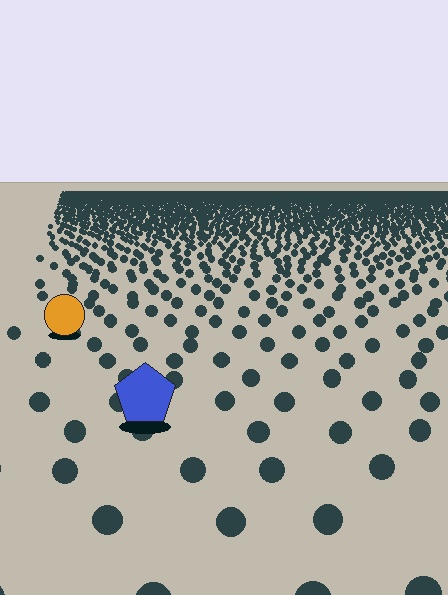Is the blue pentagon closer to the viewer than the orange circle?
Yes. The blue pentagon is closer — you can tell from the texture gradient: the ground texture is coarser near it.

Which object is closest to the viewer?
The blue pentagon is closest. The texture marks near it are larger and more spread out.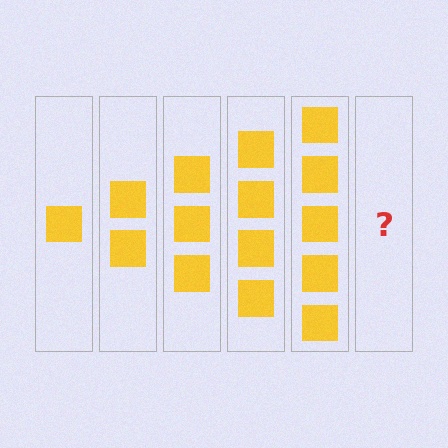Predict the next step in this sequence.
The next step is 6 squares.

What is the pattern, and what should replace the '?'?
The pattern is that each step adds one more square. The '?' should be 6 squares.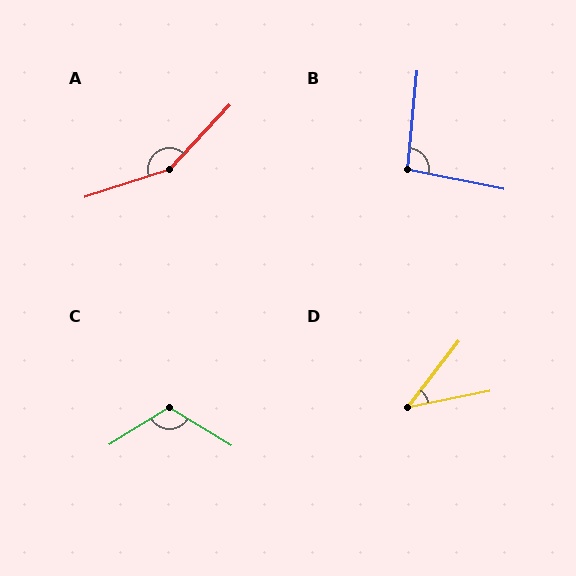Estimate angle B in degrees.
Approximately 96 degrees.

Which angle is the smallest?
D, at approximately 41 degrees.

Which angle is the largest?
A, at approximately 151 degrees.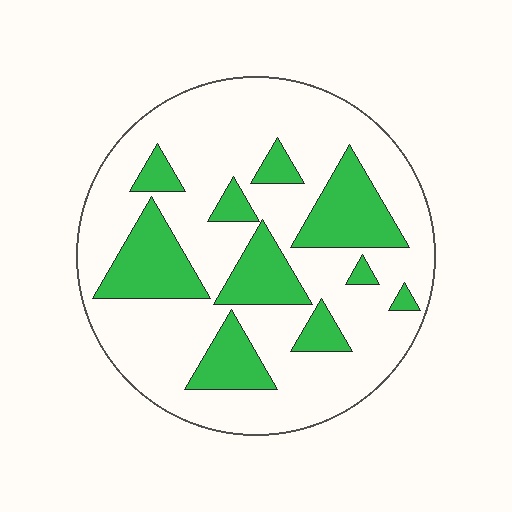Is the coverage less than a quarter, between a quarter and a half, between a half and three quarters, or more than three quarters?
Between a quarter and a half.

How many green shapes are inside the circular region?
10.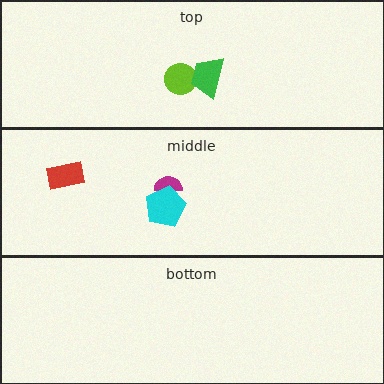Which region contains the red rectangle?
The middle region.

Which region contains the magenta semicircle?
The middle region.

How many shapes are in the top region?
2.